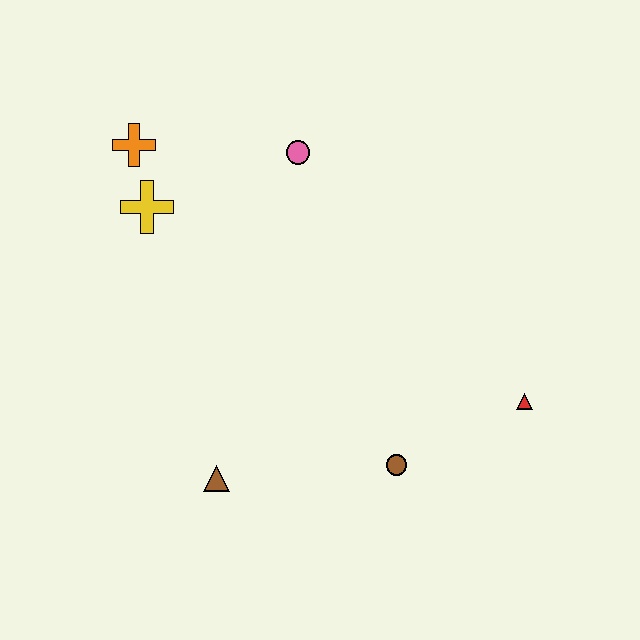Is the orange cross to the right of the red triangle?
No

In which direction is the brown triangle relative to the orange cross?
The brown triangle is below the orange cross.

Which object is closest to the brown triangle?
The brown circle is closest to the brown triangle.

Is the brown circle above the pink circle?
No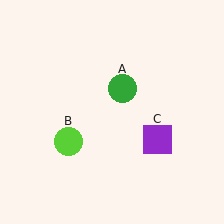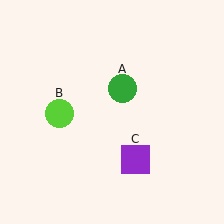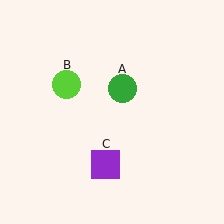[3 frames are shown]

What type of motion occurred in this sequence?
The lime circle (object B), purple square (object C) rotated clockwise around the center of the scene.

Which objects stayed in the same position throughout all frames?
Green circle (object A) remained stationary.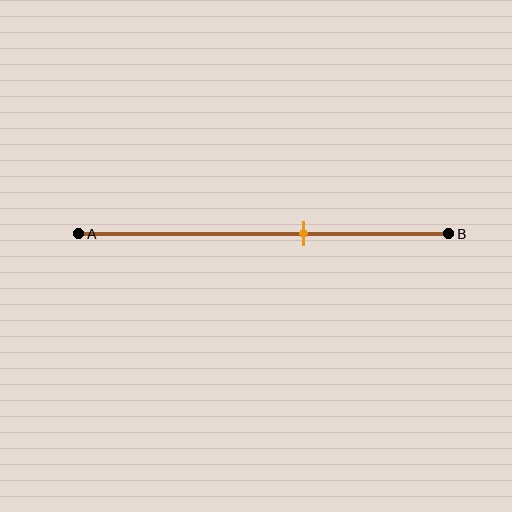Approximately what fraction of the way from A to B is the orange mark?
The orange mark is approximately 60% of the way from A to B.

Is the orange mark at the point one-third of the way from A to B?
No, the mark is at about 60% from A, not at the 33% one-third point.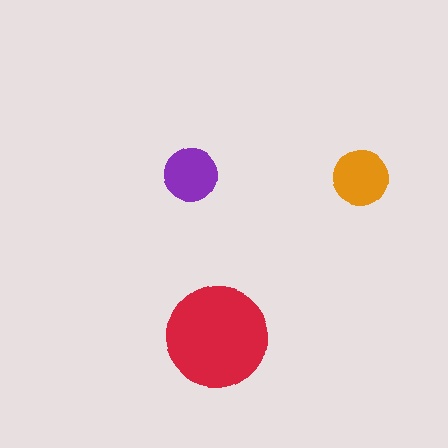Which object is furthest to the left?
The purple circle is leftmost.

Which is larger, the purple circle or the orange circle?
The orange one.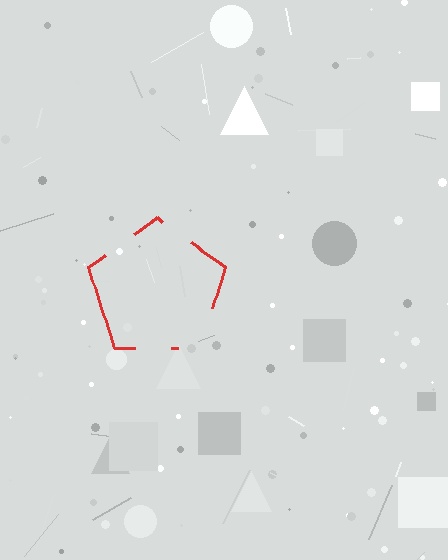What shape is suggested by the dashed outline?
The dashed outline suggests a pentagon.